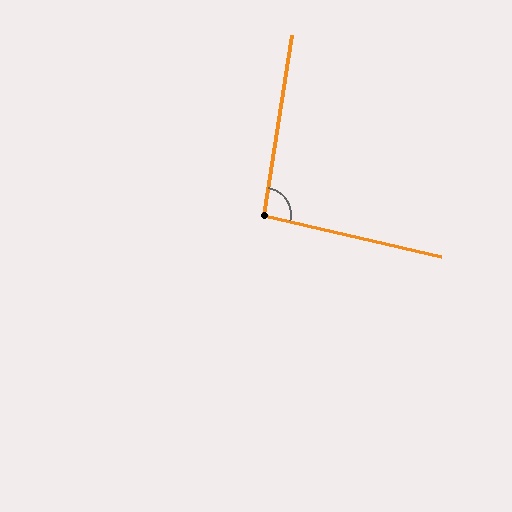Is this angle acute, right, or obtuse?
It is approximately a right angle.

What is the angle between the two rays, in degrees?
Approximately 94 degrees.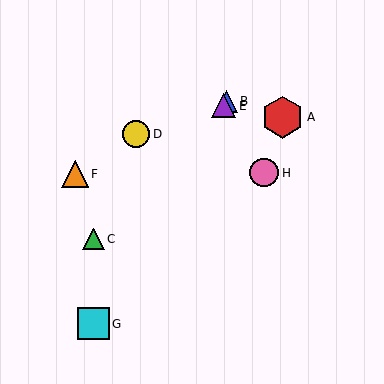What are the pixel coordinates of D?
Object D is at (136, 134).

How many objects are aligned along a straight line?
3 objects (B, E, G) are aligned along a straight line.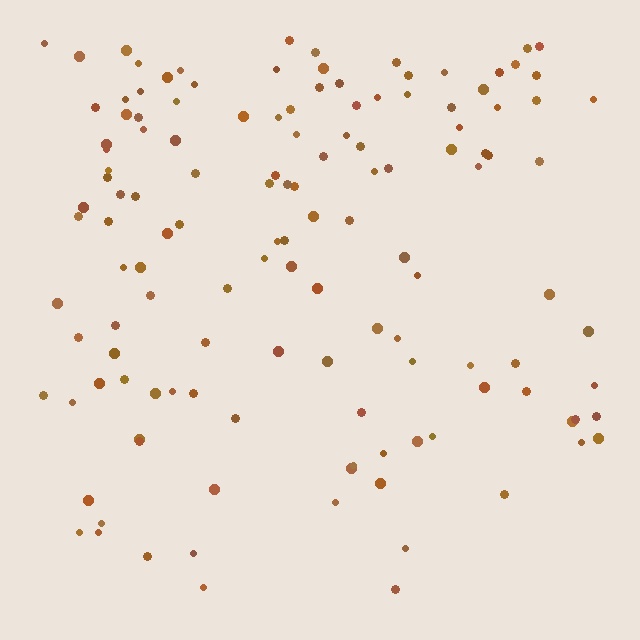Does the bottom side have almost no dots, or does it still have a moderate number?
Still a moderate number, just noticeably fewer than the top.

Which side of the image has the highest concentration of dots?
The top.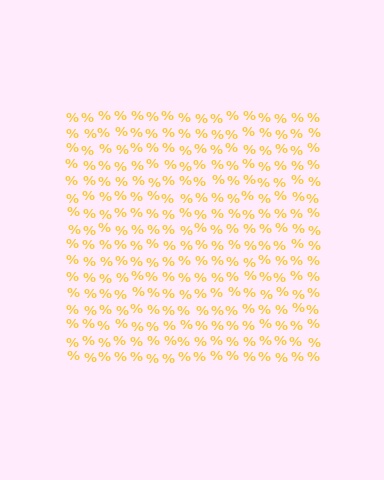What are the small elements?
The small elements are percent signs.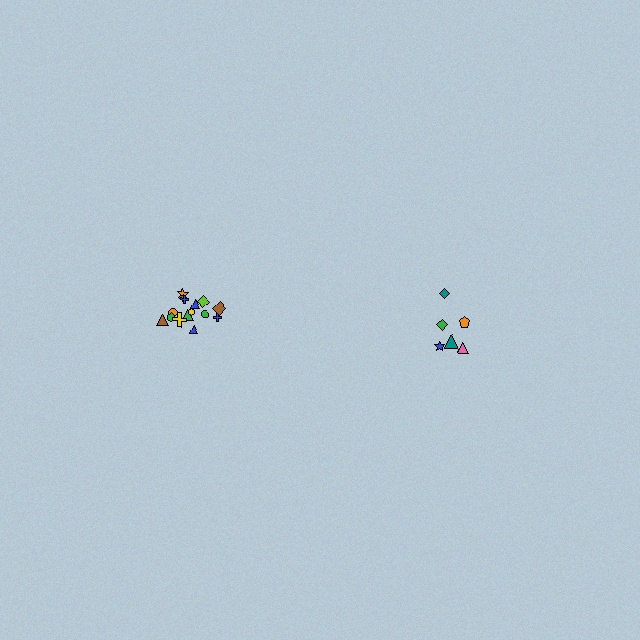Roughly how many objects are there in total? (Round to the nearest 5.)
Roughly 20 objects in total.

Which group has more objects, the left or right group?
The left group.